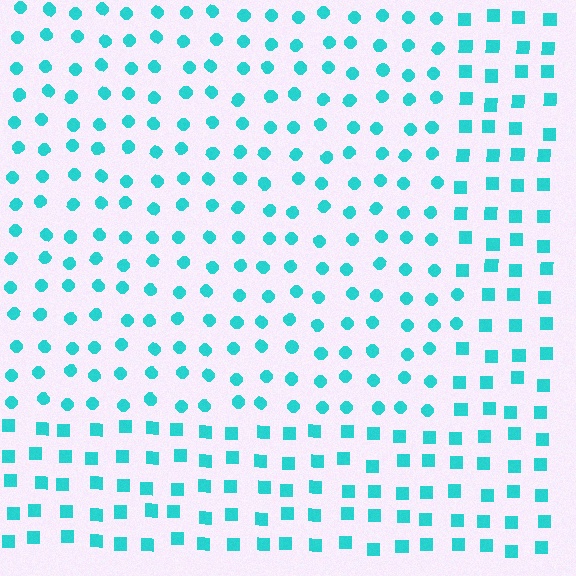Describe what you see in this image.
The image is filled with small cyan elements arranged in a uniform grid. A rectangle-shaped region contains circles, while the surrounding area contains squares. The boundary is defined purely by the change in element shape.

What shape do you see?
I see a rectangle.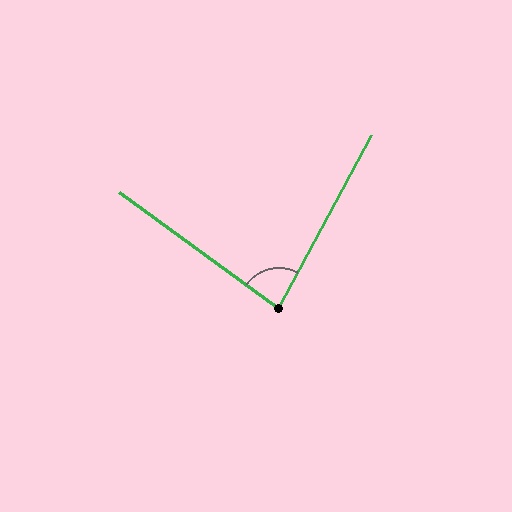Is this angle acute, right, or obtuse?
It is acute.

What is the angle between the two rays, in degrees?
Approximately 82 degrees.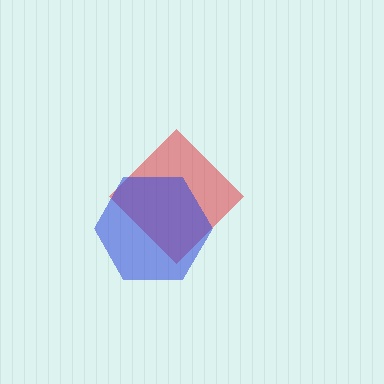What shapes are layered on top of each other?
The layered shapes are: a red diamond, a blue hexagon.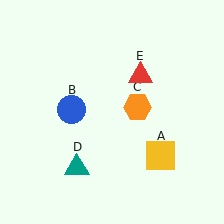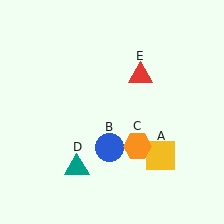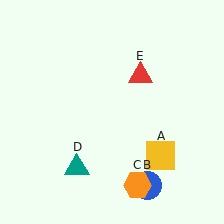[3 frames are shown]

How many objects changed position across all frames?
2 objects changed position: blue circle (object B), orange hexagon (object C).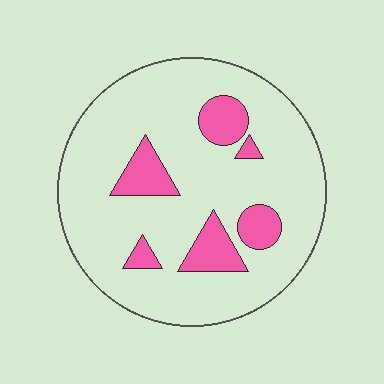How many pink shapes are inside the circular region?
6.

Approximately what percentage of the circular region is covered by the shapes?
Approximately 15%.